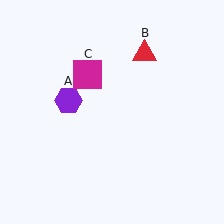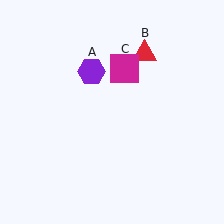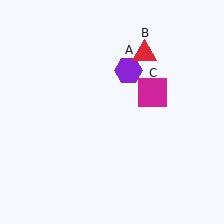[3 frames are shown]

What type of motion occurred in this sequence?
The purple hexagon (object A), magenta square (object C) rotated clockwise around the center of the scene.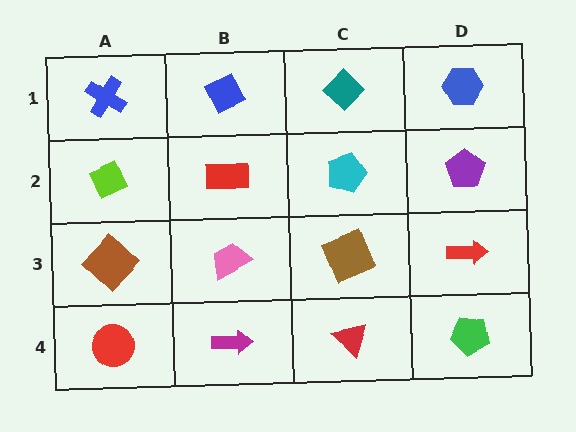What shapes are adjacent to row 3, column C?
A cyan pentagon (row 2, column C), a red triangle (row 4, column C), a pink trapezoid (row 3, column B), a red arrow (row 3, column D).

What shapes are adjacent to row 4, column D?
A red arrow (row 3, column D), a red triangle (row 4, column C).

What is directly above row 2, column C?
A teal diamond.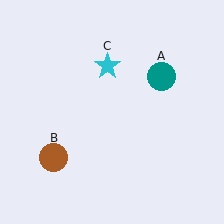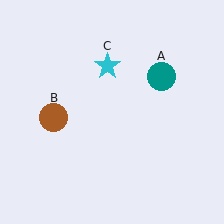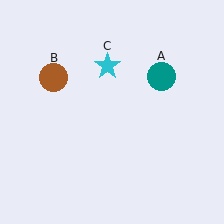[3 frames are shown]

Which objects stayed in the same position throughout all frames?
Teal circle (object A) and cyan star (object C) remained stationary.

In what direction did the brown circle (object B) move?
The brown circle (object B) moved up.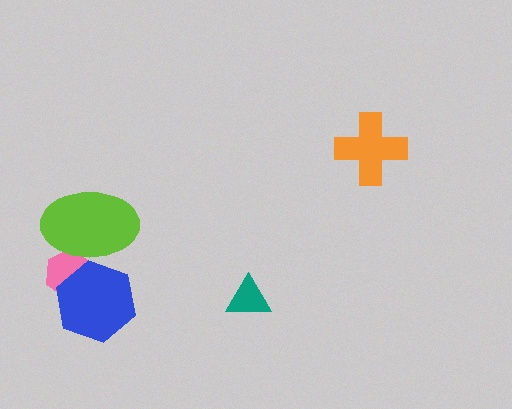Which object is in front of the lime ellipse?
The blue hexagon is in front of the lime ellipse.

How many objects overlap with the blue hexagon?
2 objects overlap with the blue hexagon.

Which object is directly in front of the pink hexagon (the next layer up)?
The lime ellipse is directly in front of the pink hexagon.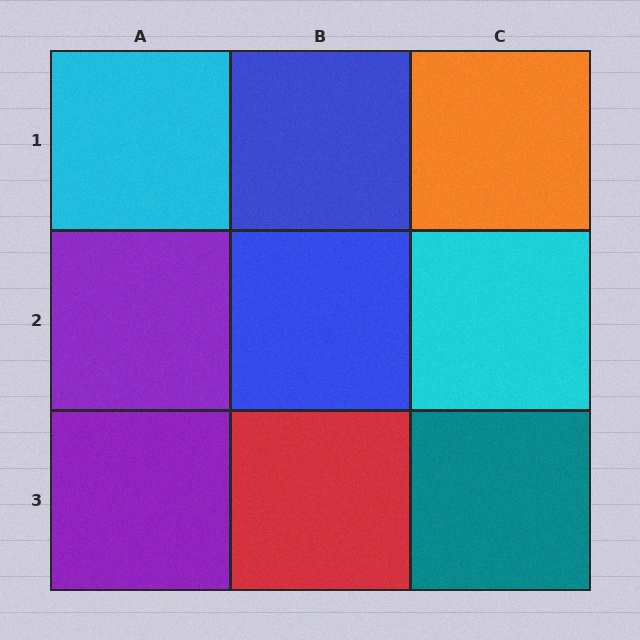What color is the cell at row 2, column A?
Purple.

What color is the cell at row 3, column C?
Teal.